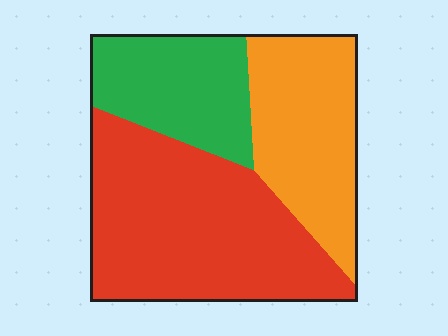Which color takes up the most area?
Red, at roughly 50%.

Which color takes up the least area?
Green, at roughly 25%.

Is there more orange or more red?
Red.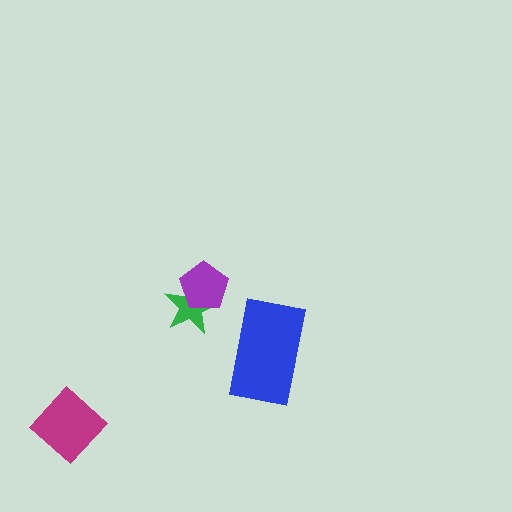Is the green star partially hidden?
Yes, it is partially covered by another shape.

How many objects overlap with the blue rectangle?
0 objects overlap with the blue rectangle.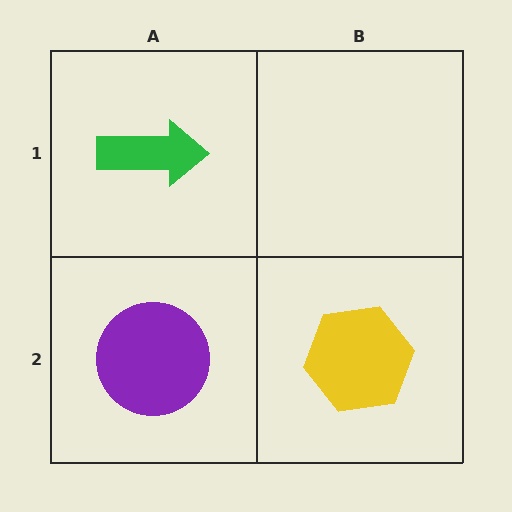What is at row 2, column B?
A yellow hexagon.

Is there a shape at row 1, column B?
No, that cell is empty.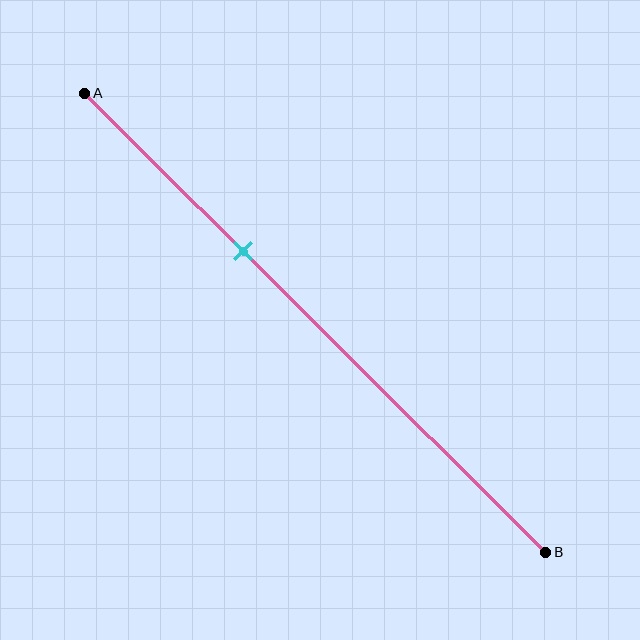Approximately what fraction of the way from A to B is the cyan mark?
The cyan mark is approximately 35% of the way from A to B.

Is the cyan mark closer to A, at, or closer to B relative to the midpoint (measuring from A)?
The cyan mark is closer to point A than the midpoint of segment AB.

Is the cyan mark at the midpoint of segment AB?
No, the mark is at about 35% from A, not at the 50% midpoint.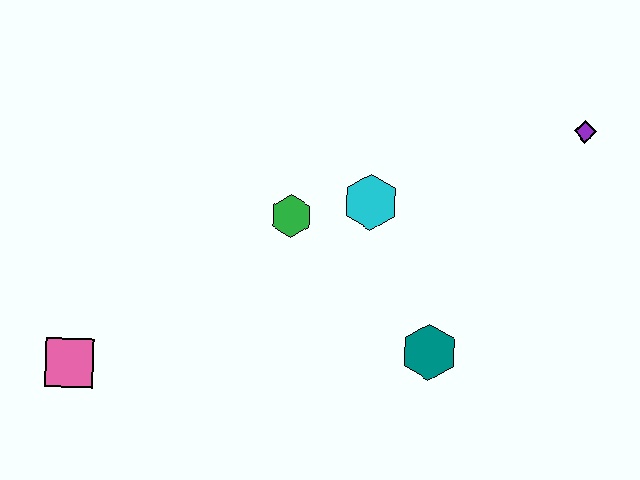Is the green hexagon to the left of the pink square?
No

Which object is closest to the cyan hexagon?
The green hexagon is closest to the cyan hexagon.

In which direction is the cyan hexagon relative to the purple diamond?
The cyan hexagon is to the left of the purple diamond.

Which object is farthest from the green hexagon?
The purple diamond is farthest from the green hexagon.